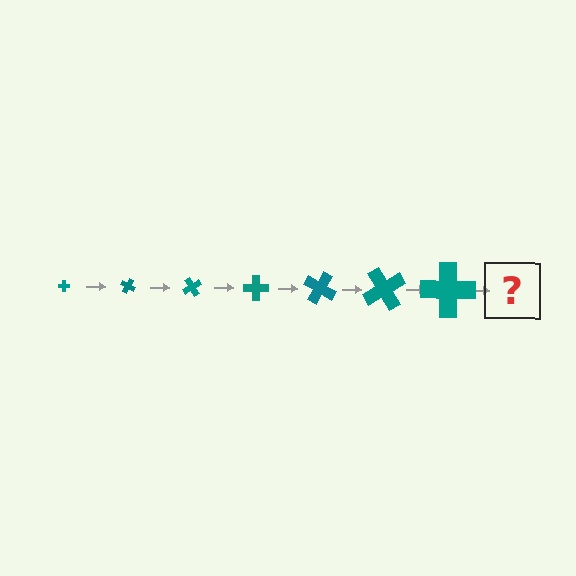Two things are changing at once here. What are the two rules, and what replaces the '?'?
The two rules are that the cross grows larger each step and it rotates 30 degrees each step. The '?' should be a cross, larger than the previous one and rotated 210 degrees from the start.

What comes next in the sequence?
The next element should be a cross, larger than the previous one and rotated 210 degrees from the start.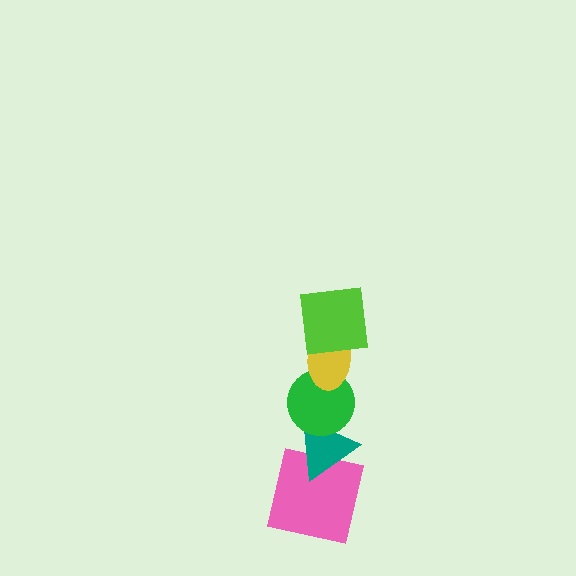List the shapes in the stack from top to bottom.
From top to bottom: the lime square, the yellow ellipse, the green circle, the teal triangle, the pink square.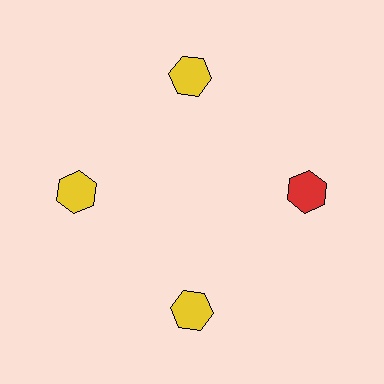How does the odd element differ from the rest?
It has a different color: red instead of yellow.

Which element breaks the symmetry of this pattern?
The red hexagon at roughly the 3 o'clock position breaks the symmetry. All other shapes are yellow hexagons.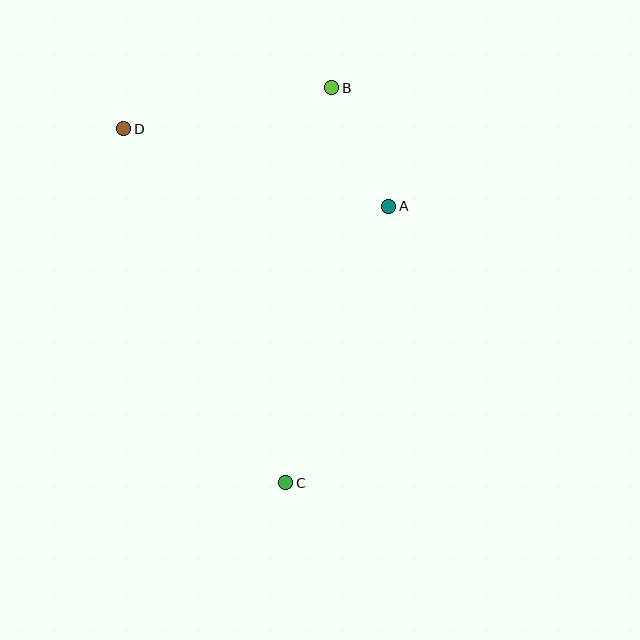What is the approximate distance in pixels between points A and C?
The distance between A and C is approximately 295 pixels.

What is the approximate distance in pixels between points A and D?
The distance between A and D is approximately 276 pixels.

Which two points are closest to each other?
Points A and B are closest to each other.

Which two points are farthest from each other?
Points B and C are farthest from each other.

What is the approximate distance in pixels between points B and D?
The distance between B and D is approximately 212 pixels.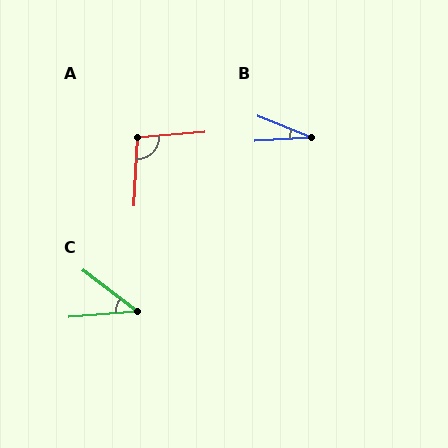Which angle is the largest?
A, at approximately 97 degrees.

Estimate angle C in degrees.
Approximately 42 degrees.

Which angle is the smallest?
B, at approximately 25 degrees.